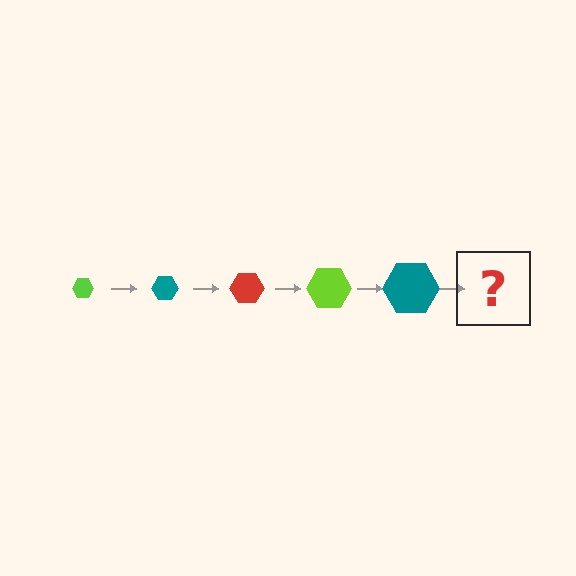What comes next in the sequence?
The next element should be a red hexagon, larger than the previous one.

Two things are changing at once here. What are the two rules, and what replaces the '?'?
The two rules are that the hexagon grows larger each step and the color cycles through lime, teal, and red. The '?' should be a red hexagon, larger than the previous one.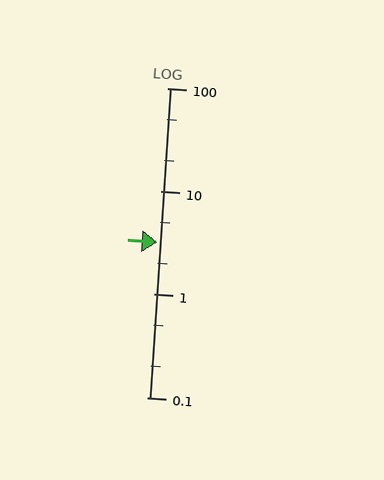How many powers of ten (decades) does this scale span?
The scale spans 3 decades, from 0.1 to 100.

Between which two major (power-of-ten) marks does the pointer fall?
The pointer is between 1 and 10.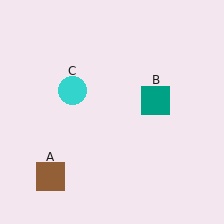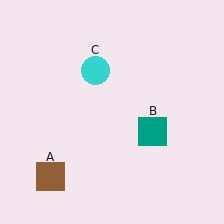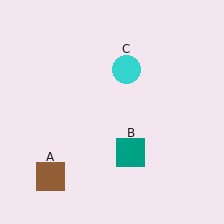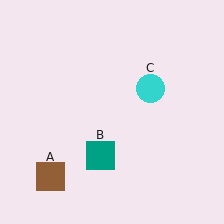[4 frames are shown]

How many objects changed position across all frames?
2 objects changed position: teal square (object B), cyan circle (object C).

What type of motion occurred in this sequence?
The teal square (object B), cyan circle (object C) rotated clockwise around the center of the scene.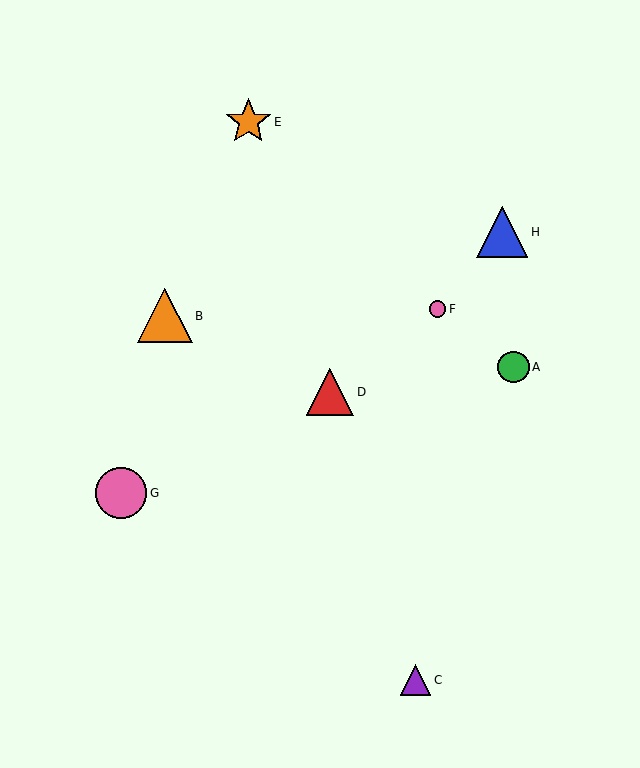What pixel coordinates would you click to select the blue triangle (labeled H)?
Click at (502, 232) to select the blue triangle H.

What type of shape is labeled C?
Shape C is a purple triangle.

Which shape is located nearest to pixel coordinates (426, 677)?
The purple triangle (labeled C) at (416, 680) is nearest to that location.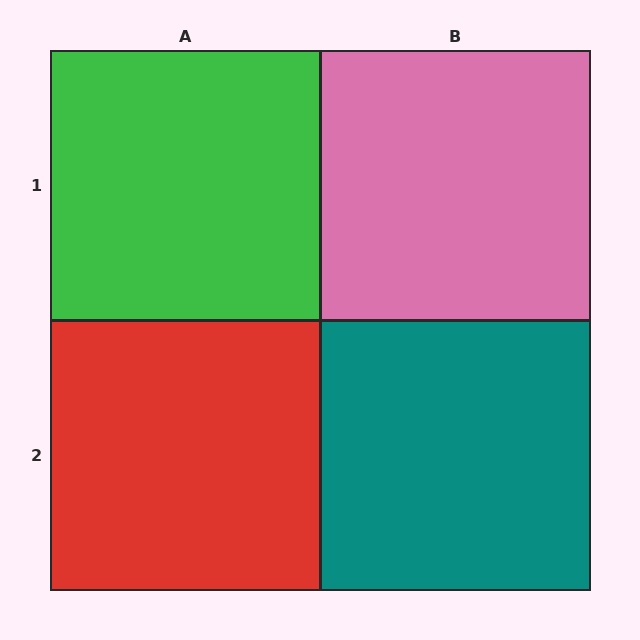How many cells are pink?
1 cell is pink.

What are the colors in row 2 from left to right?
Red, teal.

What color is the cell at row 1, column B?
Pink.